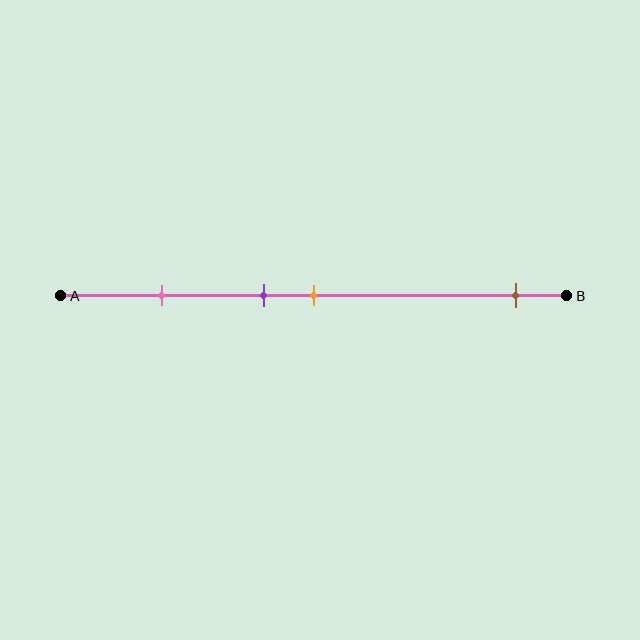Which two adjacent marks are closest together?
The purple and orange marks are the closest adjacent pair.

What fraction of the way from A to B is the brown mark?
The brown mark is approximately 90% (0.9) of the way from A to B.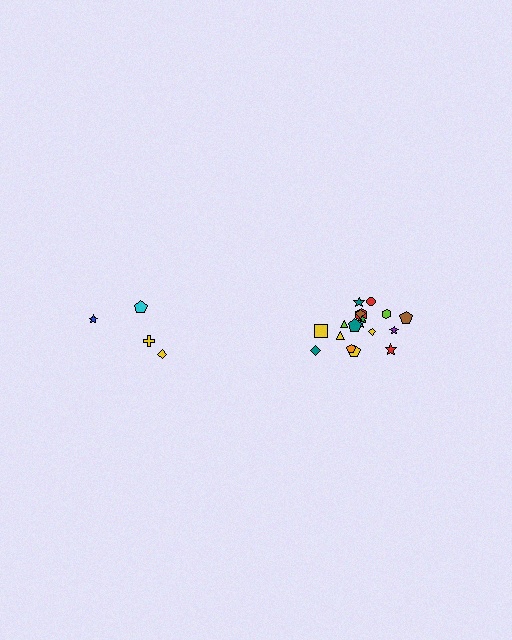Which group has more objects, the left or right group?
The right group.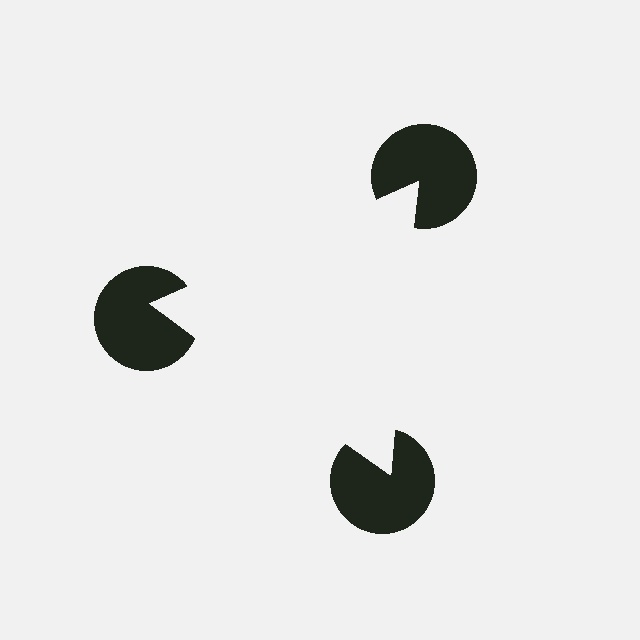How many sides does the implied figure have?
3 sides.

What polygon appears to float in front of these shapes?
An illusory triangle — its edges are inferred from the aligned wedge cuts in the pac-man discs, not physically drawn.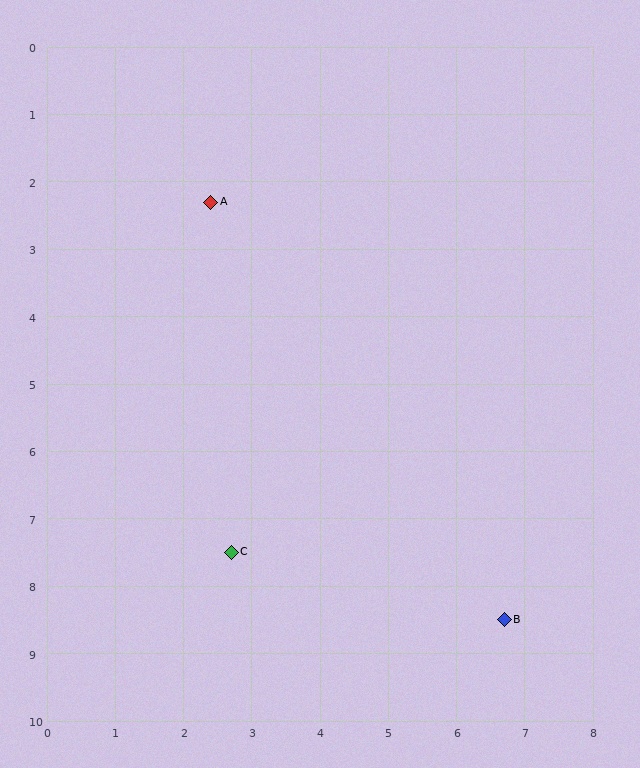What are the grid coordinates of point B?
Point B is at approximately (6.7, 8.5).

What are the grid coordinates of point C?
Point C is at approximately (2.7, 7.5).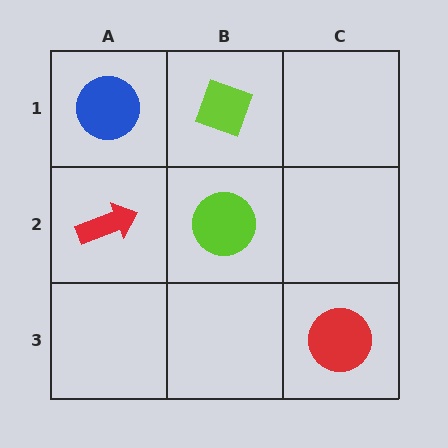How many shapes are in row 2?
2 shapes.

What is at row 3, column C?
A red circle.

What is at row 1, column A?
A blue circle.